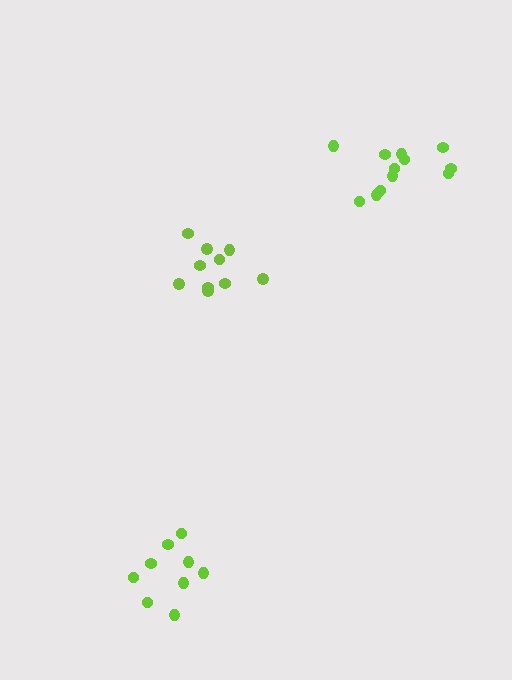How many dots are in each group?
Group 1: 10 dots, Group 2: 12 dots, Group 3: 9 dots (31 total).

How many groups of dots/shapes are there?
There are 3 groups.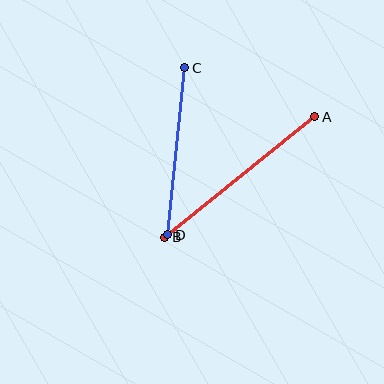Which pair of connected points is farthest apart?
Points A and B are farthest apart.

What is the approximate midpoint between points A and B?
The midpoint is at approximately (240, 177) pixels.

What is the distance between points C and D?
The distance is approximately 168 pixels.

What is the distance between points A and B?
The distance is approximately 193 pixels.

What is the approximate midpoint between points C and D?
The midpoint is at approximately (176, 151) pixels.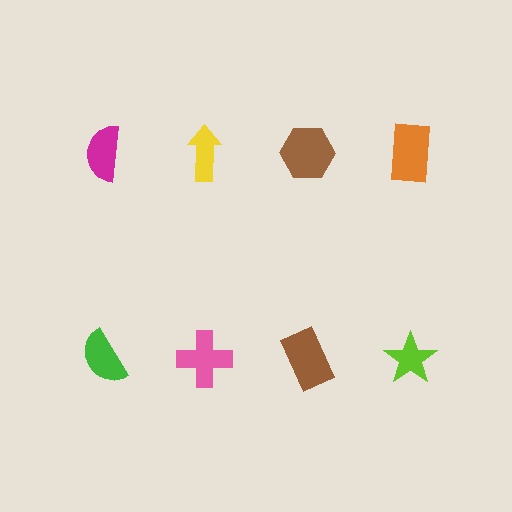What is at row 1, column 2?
A yellow arrow.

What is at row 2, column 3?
A brown rectangle.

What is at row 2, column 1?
A green semicircle.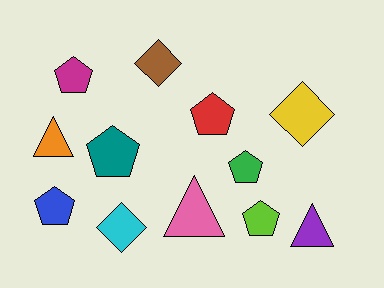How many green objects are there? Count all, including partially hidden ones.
There is 1 green object.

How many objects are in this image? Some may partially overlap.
There are 12 objects.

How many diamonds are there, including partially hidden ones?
There are 3 diamonds.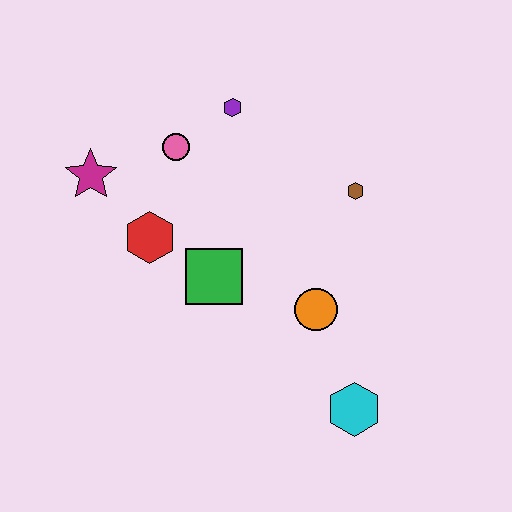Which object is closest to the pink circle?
The purple hexagon is closest to the pink circle.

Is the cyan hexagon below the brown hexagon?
Yes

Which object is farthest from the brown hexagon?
The magenta star is farthest from the brown hexagon.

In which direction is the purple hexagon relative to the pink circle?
The purple hexagon is to the right of the pink circle.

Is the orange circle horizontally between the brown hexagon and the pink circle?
Yes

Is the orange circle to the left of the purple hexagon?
No